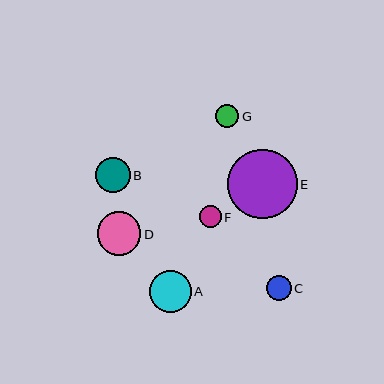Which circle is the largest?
Circle E is the largest with a size of approximately 69 pixels.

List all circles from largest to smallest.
From largest to smallest: E, D, A, B, C, G, F.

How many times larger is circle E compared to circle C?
Circle E is approximately 2.8 times the size of circle C.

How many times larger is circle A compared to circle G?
Circle A is approximately 1.8 times the size of circle G.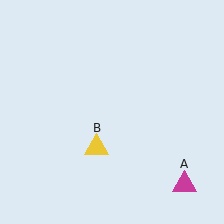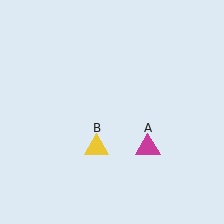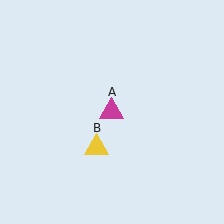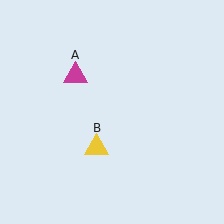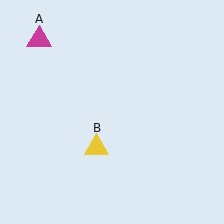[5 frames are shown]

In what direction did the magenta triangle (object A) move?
The magenta triangle (object A) moved up and to the left.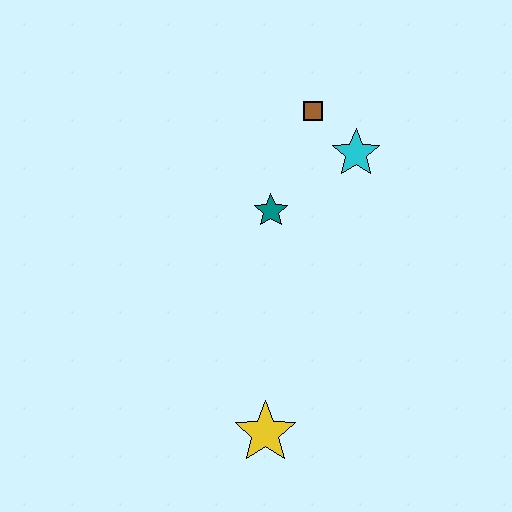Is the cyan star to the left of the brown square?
No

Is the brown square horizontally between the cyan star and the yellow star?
Yes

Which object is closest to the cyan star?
The brown square is closest to the cyan star.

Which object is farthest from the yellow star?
The brown square is farthest from the yellow star.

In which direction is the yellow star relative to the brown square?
The yellow star is below the brown square.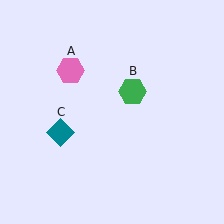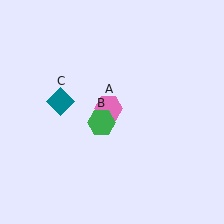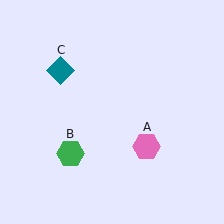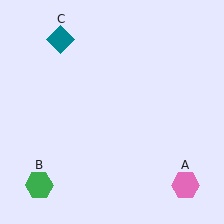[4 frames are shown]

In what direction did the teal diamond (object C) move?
The teal diamond (object C) moved up.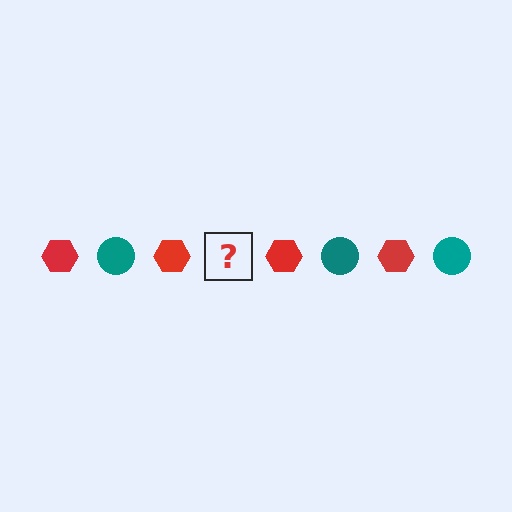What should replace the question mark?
The question mark should be replaced with a teal circle.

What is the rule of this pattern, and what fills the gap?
The rule is that the pattern alternates between red hexagon and teal circle. The gap should be filled with a teal circle.